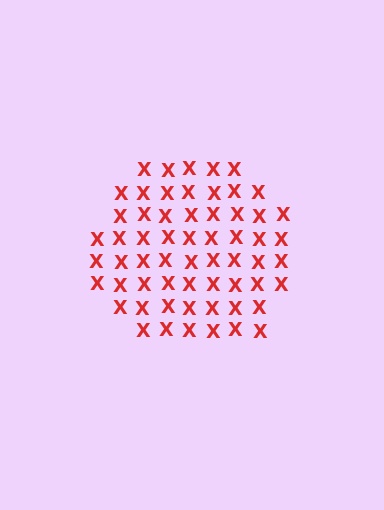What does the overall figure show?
The overall figure shows a hexagon.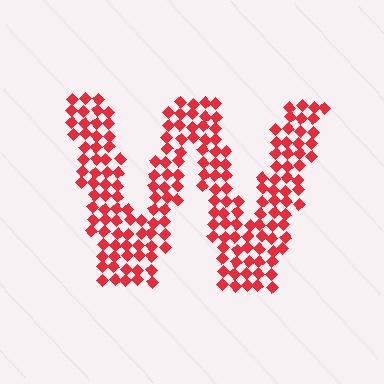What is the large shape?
The large shape is the letter W.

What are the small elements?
The small elements are diamonds.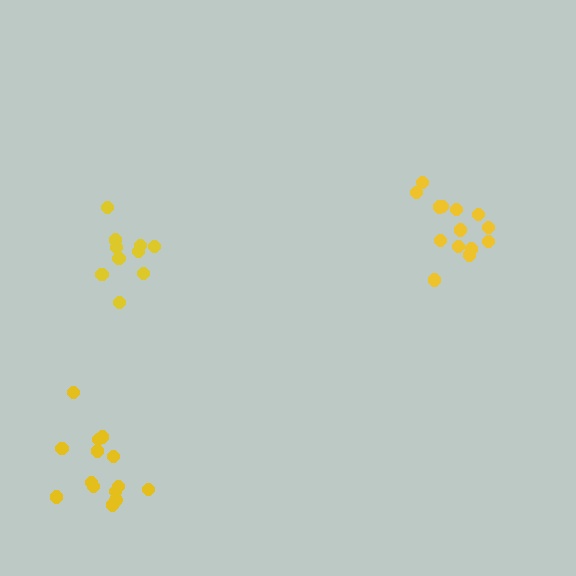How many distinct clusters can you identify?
There are 3 distinct clusters.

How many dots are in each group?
Group 1: 14 dots, Group 2: 14 dots, Group 3: 10 dots (38 total).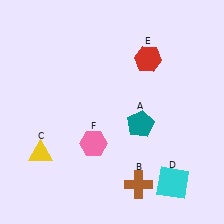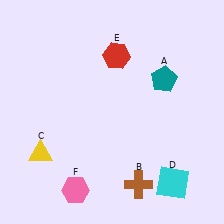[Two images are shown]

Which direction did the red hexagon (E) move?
The red hexagon (E) moved left.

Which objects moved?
The objects that moved are: the teal pentagon (A), the red hexagon (E), the pink hexagon (F).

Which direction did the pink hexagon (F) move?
The pink hexagon (F) moved down.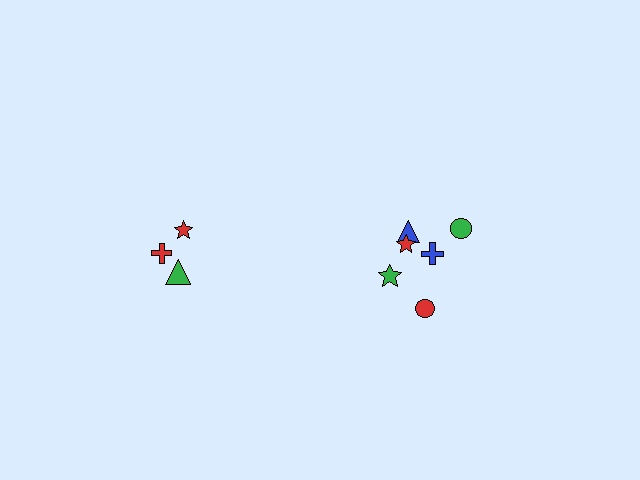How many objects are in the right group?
There are 6 objects.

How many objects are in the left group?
There are 3 objects.